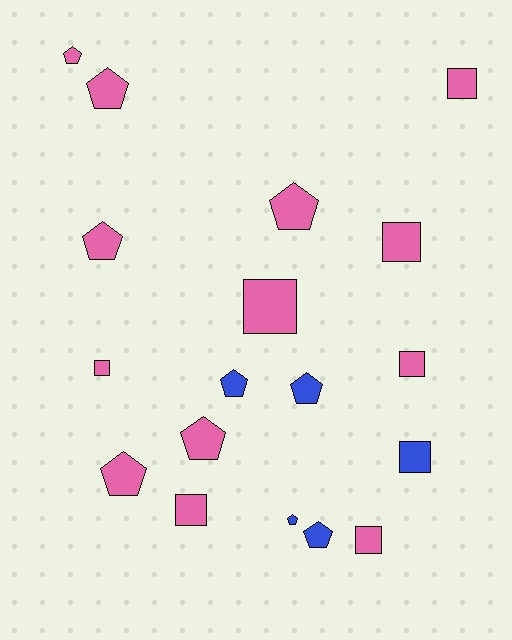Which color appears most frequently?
Pink, with 13 objects.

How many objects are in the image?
There are 18 objects.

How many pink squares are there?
There are 7 pink squares.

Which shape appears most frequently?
Pentagon, with 10 objects.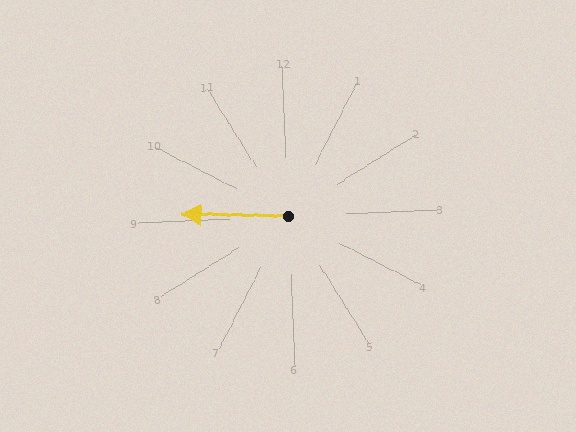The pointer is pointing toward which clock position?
Roughly 9 o'clock.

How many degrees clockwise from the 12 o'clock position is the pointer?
Approximately 274 degrees.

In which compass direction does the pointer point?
West.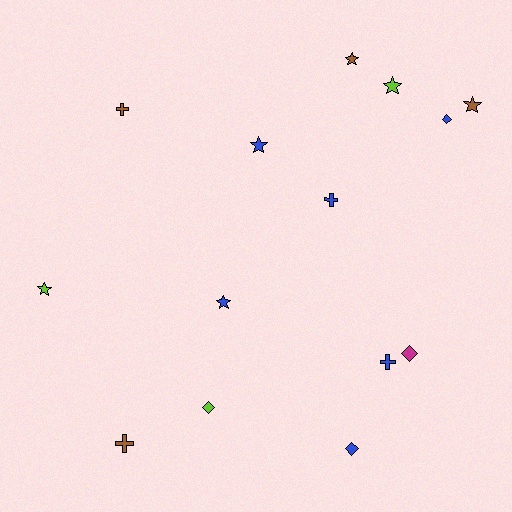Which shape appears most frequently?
Star, with 6 objects.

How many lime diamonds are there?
There is 1 lime diamond.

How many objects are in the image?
There are 14 objects.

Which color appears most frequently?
Blue, with 6 objects.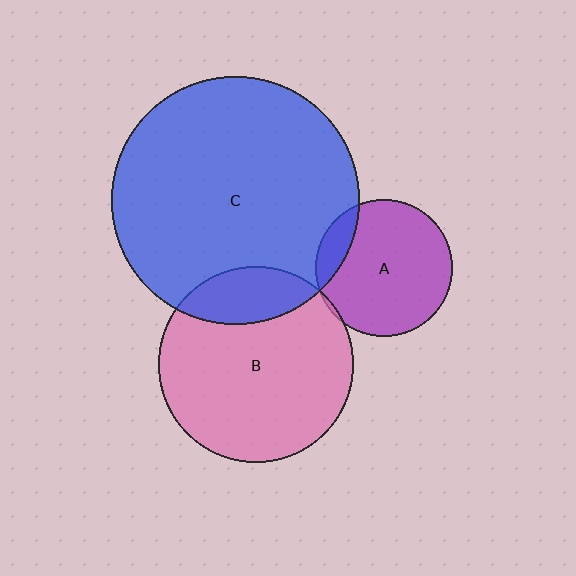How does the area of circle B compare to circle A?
Approximately 2.0 times.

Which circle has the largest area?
Circle C (blue).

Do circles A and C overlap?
Yes.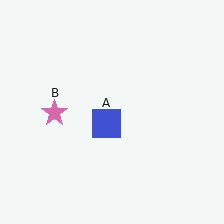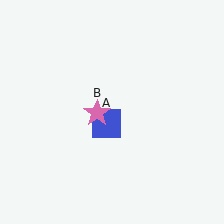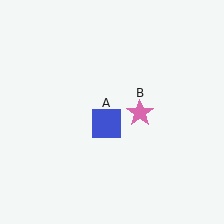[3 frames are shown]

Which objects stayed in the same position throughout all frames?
Blue square (object A) remained stationary.